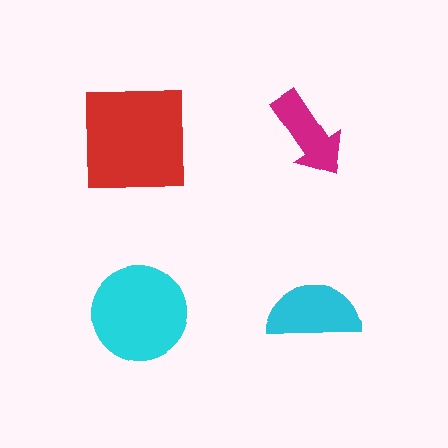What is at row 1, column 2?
A magenta arrow.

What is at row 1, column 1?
A red square.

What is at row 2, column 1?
A cyan circle.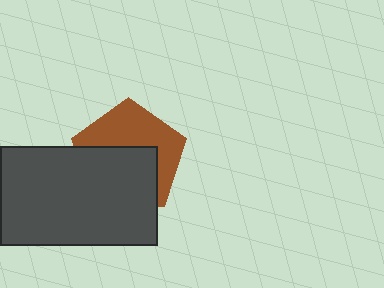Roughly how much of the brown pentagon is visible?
About half of it is visible (roughly 48%).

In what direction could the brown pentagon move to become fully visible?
The brown pentagon could move up. That would shift it out from behind the dark gray rectangle entirely.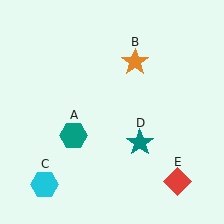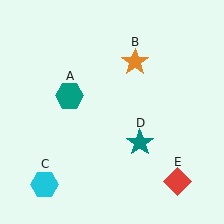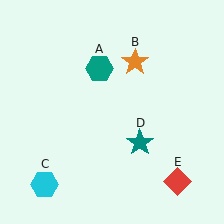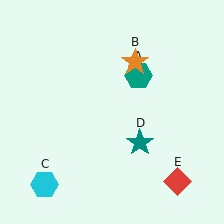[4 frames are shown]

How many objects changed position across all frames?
1 object changed position: teal hexagon (object A).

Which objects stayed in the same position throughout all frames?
Orange star (object B) and cyan hexagon (object C) and teal star (object D) and red diamond (object E) remained stationary.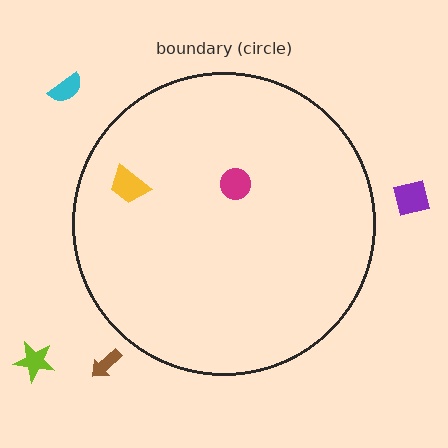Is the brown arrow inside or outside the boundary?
Outside.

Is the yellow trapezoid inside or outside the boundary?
Inside.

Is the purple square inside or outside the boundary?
Outside.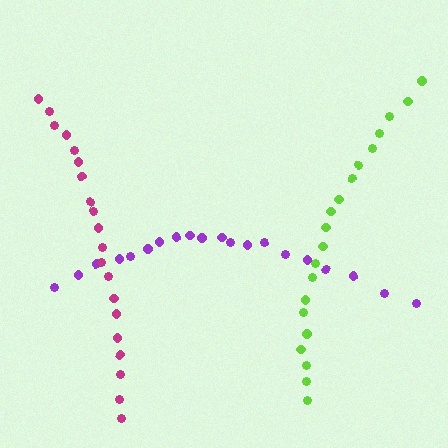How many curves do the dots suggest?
There are 3 distinct paths.